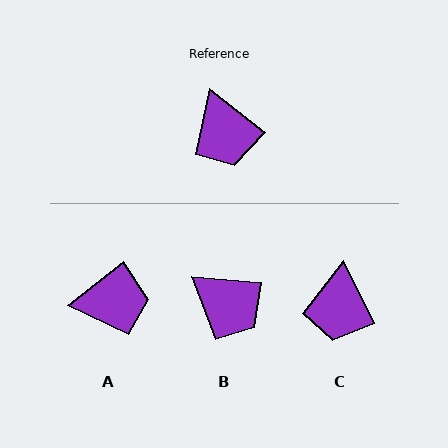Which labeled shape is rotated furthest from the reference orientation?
A, about 76 degrees away.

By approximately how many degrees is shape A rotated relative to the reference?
Approximately 76 degrees counter-clockwise.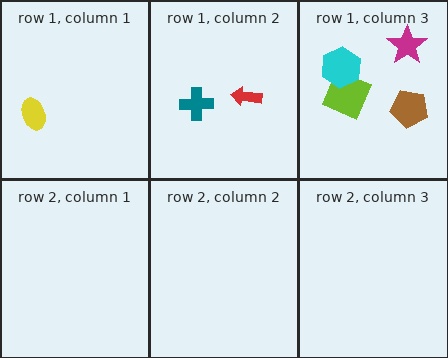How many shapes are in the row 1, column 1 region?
1.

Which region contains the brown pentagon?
The row 1, column 3 region.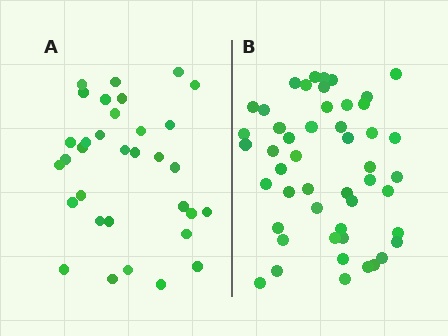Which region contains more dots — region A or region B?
Region B (the right region) has more dots.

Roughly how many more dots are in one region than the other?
Region B has approximately 15 more dots than region A.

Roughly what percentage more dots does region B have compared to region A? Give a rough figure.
About 50% more.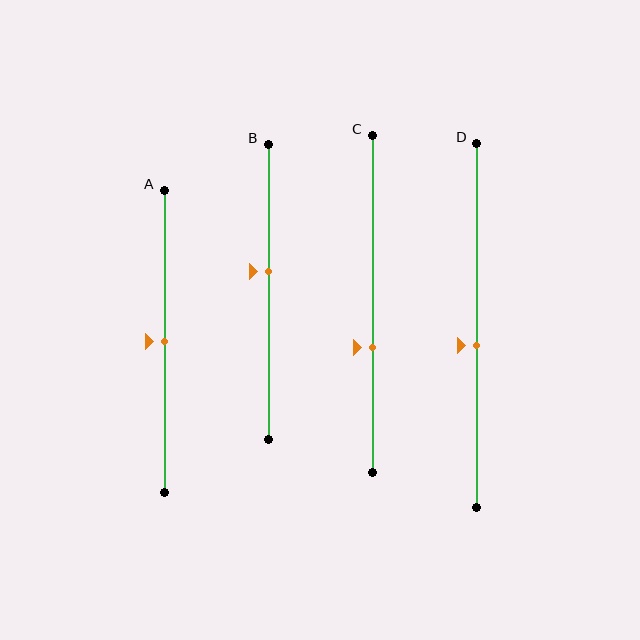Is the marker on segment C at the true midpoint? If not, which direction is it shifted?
No, the marker on segment C is shifted downward by about 13% of the segment length.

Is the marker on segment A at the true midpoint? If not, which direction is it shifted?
Yes, the marker on segment A is at the true midpoint.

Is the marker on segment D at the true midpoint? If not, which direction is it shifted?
No, the marker on segment D is shifted downward by about 5% of the segment length.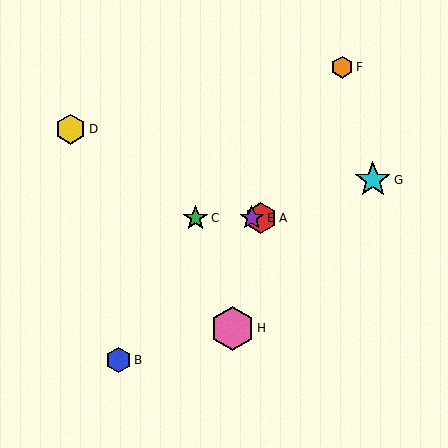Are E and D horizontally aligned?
No, E is at y≈218 and D is at y≈129.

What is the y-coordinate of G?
Object G is at y≈180.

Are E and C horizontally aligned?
Yes, both are at y≈218.